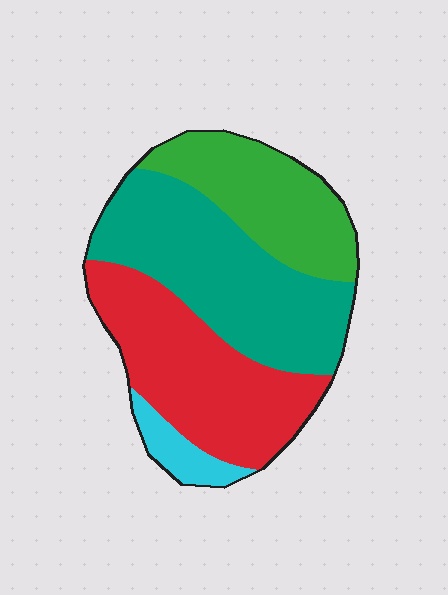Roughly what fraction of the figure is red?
Red covers about 35% of the figure.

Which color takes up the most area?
Teal, at roughly 40%.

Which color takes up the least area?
Cyan, at roughly 5%.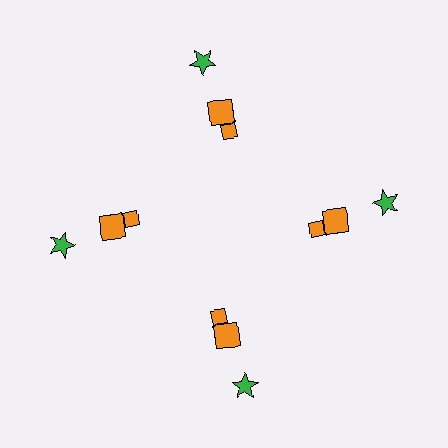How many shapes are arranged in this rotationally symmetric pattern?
There are 12 shapes, arranged in 4 groups of 3.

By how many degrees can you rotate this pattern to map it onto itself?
The pattern maps onto itself every 90 degrees of rotation.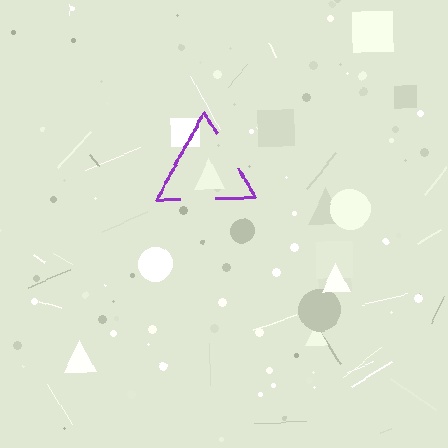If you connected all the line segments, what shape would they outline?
They would outline a triangle.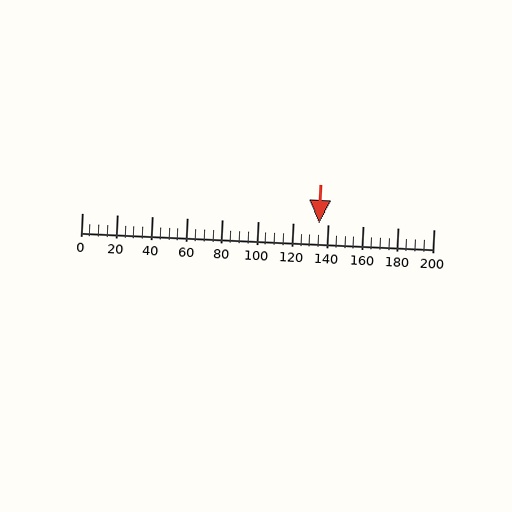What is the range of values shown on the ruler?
The ruler shows values from 0 to 200.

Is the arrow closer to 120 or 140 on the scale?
The arrow is closer to 140.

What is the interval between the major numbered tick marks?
The major tick marks are spaced 20 units apart.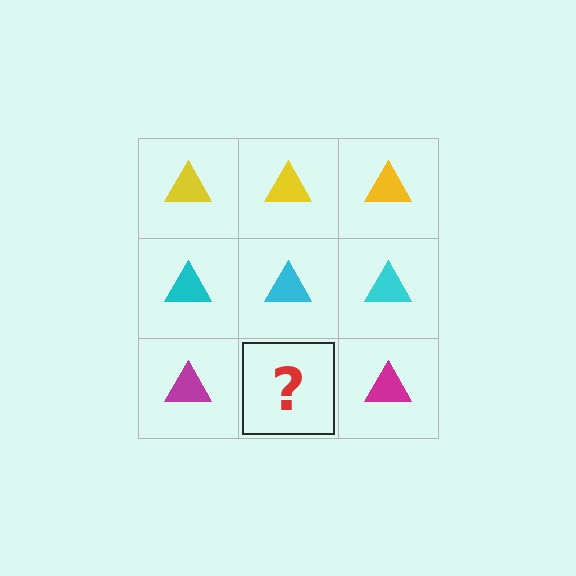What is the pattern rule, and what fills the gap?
The rule is that each row has a consistent color. The gap should be filled with a magenta triangle.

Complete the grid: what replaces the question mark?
The question mark should be replaced with a magenta triangle.